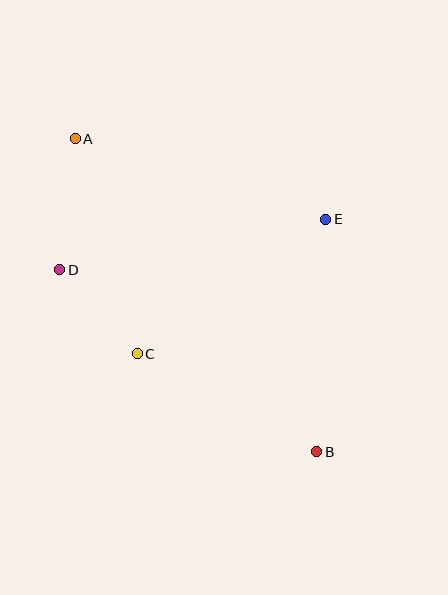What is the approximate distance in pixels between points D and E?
The distance between D and E is approximately 271 pixels.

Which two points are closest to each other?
Points C and D are closest to each other.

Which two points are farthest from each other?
Points A and B are farthest from each other.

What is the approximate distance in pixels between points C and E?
The distance between C and E is approximately 232 pixels.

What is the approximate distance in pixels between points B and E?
The distance between B and E is approximately 233 pixels.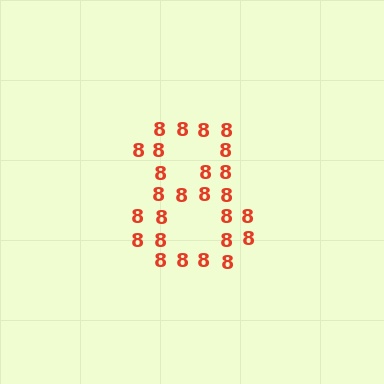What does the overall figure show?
The overall figure shows the digit 8.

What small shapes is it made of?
It is made of small digit 8's.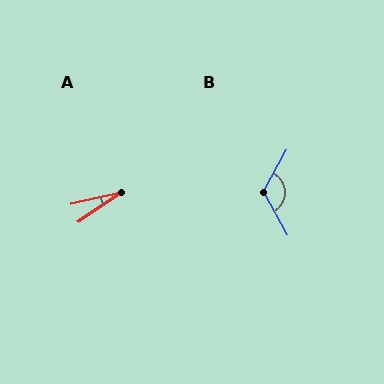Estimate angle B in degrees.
Approximately 122 degrees.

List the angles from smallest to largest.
A (21°), B (122°).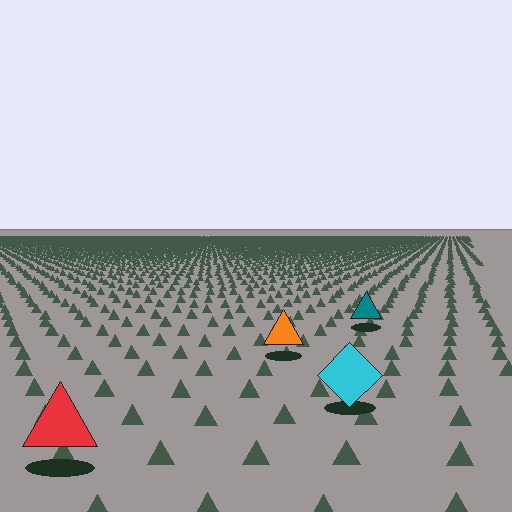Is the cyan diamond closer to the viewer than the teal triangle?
Yes. The cyan diamond is closer — you can tell from the texture gradient: the ground texture is coarser near it.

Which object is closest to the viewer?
The red triangle is closest. The texture marks near it are larger and more spread out.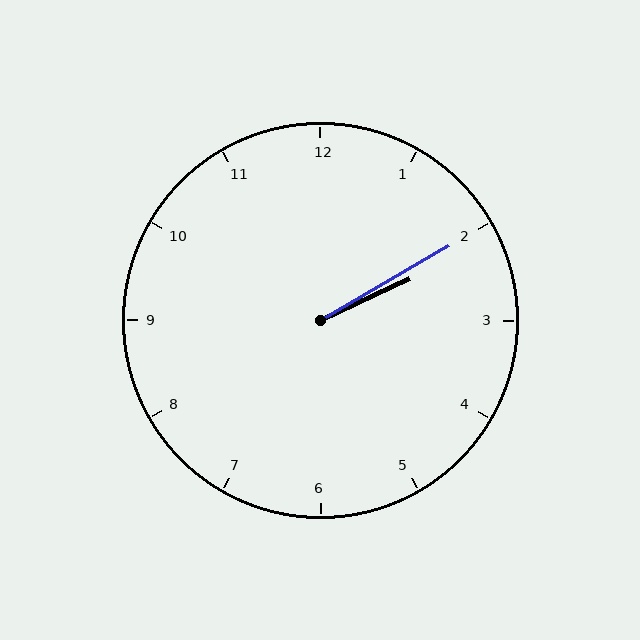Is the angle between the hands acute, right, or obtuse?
It is acute.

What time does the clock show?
2:10.